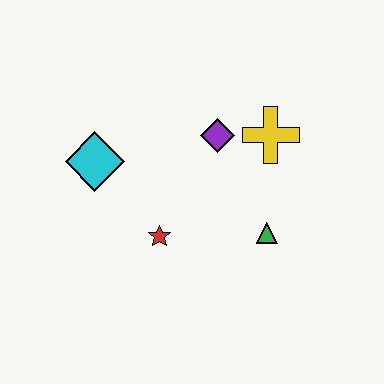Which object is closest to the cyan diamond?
The red star is closest to the cyan diamond.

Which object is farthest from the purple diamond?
The cyan diamond is farthest from the purple diamond.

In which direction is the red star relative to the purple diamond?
The red star is below the purple diamond.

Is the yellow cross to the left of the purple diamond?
No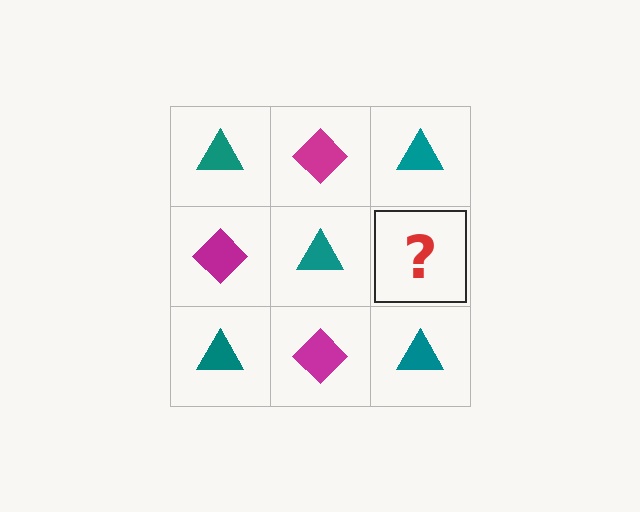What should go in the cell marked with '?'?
The missing cell should contain a magenta diamond.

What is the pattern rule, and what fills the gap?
The rule is that it alternates teal triangle and magenta diamond in a checkerboard pattern. The gap should be filled with a magenta diamond.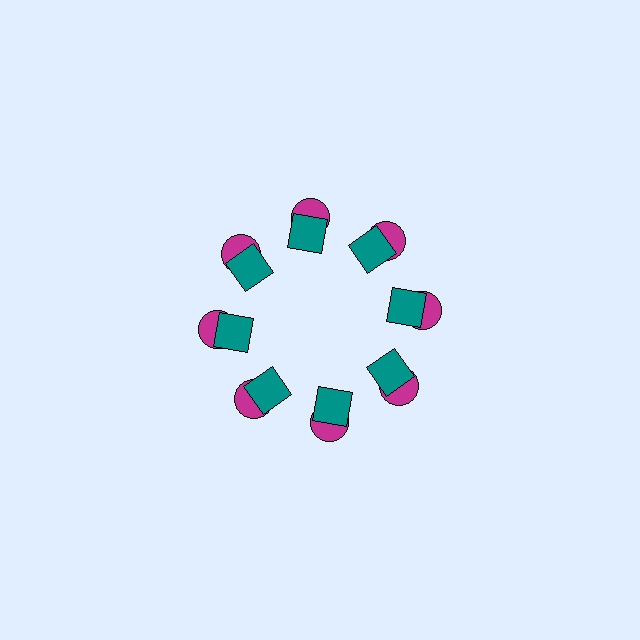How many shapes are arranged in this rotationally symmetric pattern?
There are 16 shapes, arranged in 8 groups of 2.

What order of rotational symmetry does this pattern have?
This pattern has 8-fold rotational symmetry.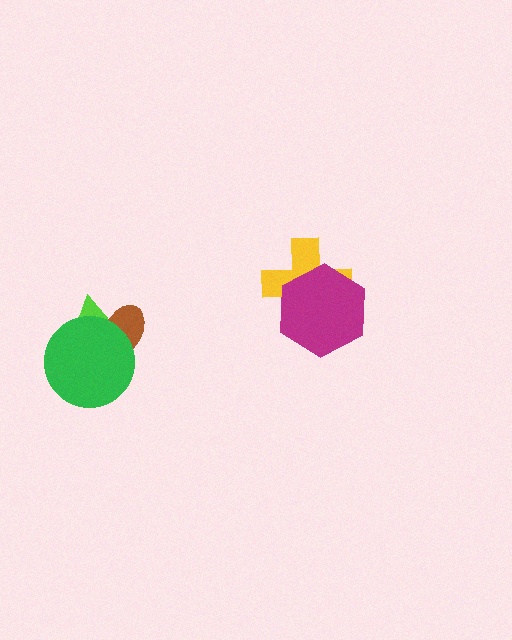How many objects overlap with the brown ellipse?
2 objects overlap with the brown ellipse.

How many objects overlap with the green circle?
2 objects overlap with the green circle.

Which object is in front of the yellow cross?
The magenta hexagon is in front of the yellow cross.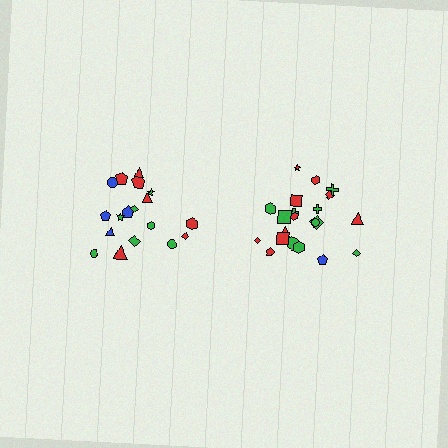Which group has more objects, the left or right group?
The right group.